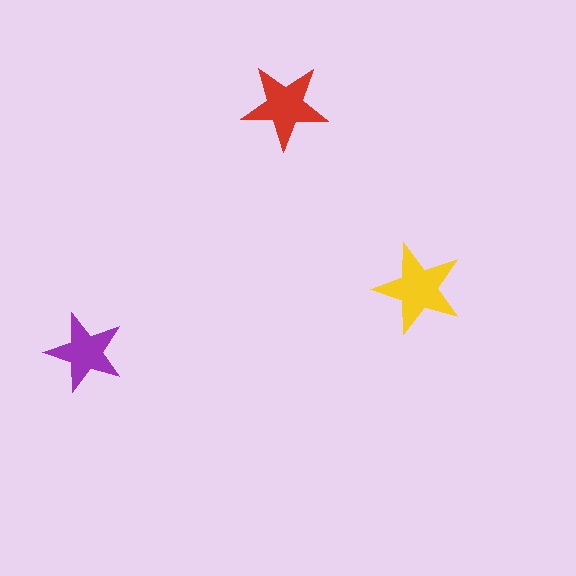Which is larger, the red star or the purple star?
The red one.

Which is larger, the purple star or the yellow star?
The yellow one.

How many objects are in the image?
There are 3 objects in the image.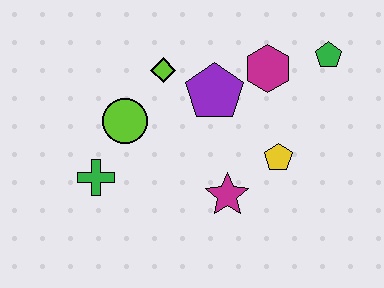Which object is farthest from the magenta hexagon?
The green cross is farthest from the magenta hexagon.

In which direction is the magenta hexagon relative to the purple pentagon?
The magenta hexagon is to the right of the purple pentagon.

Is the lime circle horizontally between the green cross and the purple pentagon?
Yes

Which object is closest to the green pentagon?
The magenta hexagon is closest to the green pentagon.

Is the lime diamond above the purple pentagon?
Yes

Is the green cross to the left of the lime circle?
Yes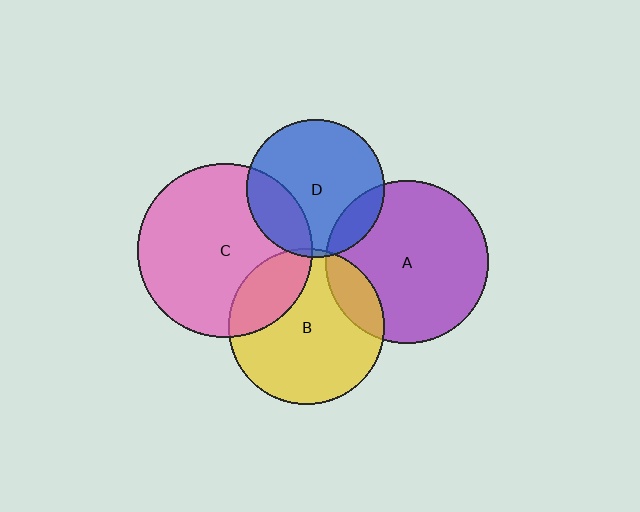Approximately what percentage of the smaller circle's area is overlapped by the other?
Approximately 25%.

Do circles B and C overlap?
Yes.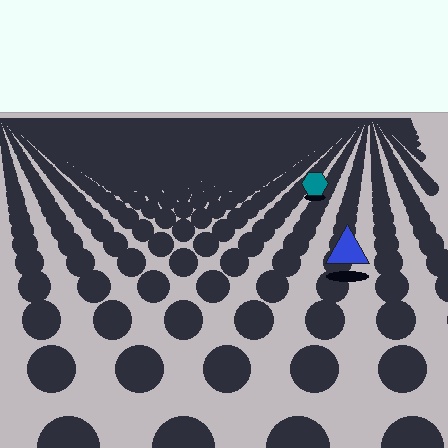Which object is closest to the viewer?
The blue triangle is closest. The texture marks near it are larger and more spread out.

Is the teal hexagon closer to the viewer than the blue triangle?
No. The blue triangle is closer — you can tell from the texture gradient: the ground texture is coarser near it.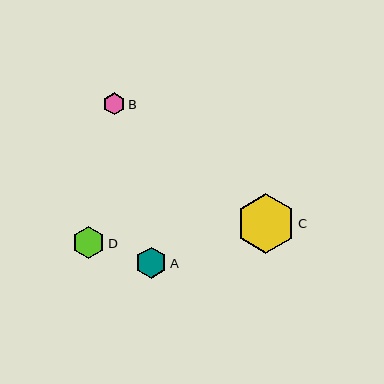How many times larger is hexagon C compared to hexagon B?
Hexagon C is approximately 2.7 times the size of hexagon B.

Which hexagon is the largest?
Hexagon C is the largest with a size of approximately 59 pixels.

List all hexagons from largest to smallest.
From largest to smallest: C, D, A, B.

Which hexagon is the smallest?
Hexagon B is the smallest with a size of approximately 22 pixels.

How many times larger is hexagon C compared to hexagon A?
Hexagon C is approximately 1.9 times the size of hexagon A.